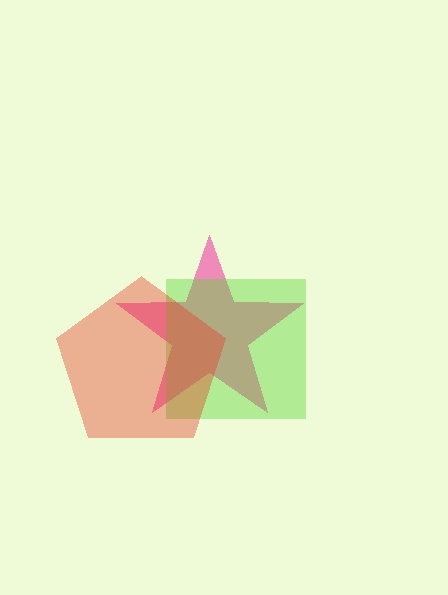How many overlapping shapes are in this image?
There are 3 overlapping shapes in the image.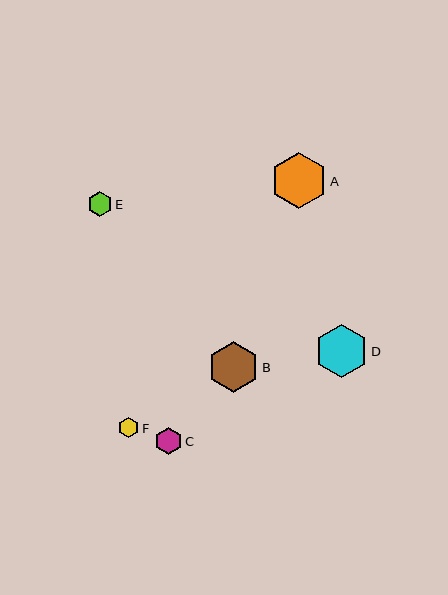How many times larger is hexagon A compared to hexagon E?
Hexagon A is approximately 2.3 times the size of hexagon E.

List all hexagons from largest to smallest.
From largest to smallest: A, D, B, C, E, F.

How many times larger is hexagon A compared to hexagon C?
Hexagon A is approximately 2.1 times the size of hexagon C.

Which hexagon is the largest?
Hexagon A is the largest with a size of approximately 56 pixels.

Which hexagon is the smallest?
Hexagon F is the smallest with a size of approximately 20 pixels.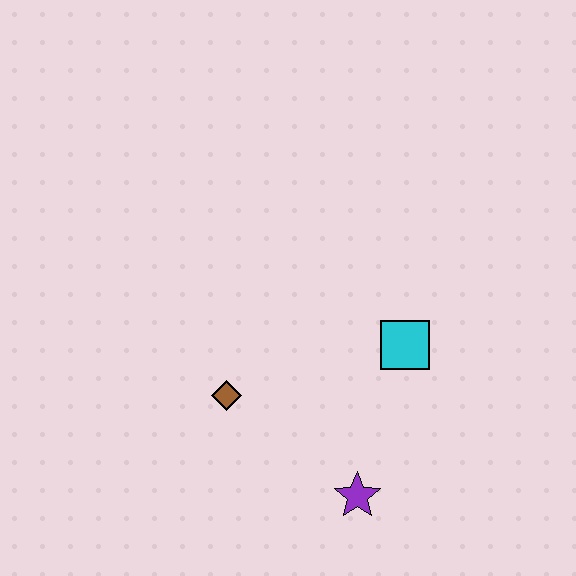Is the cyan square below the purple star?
No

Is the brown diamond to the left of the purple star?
Yes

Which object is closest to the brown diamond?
The purple star is closest to the brown diamond.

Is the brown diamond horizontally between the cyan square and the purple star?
No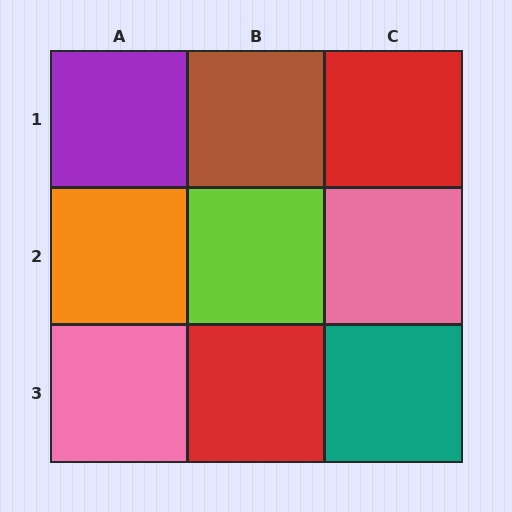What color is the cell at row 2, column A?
Orange.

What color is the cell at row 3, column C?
Teal.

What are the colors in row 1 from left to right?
Purple, brown, red.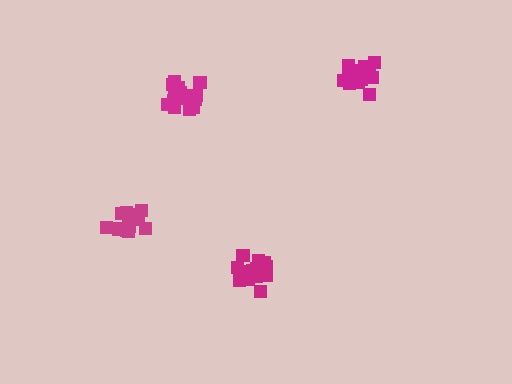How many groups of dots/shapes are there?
There are 4 groups.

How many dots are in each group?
Group 1: 14 dots, Group 2: 15 dots, Group 3: 17 dots, Group 4: 20 dots (66 total).